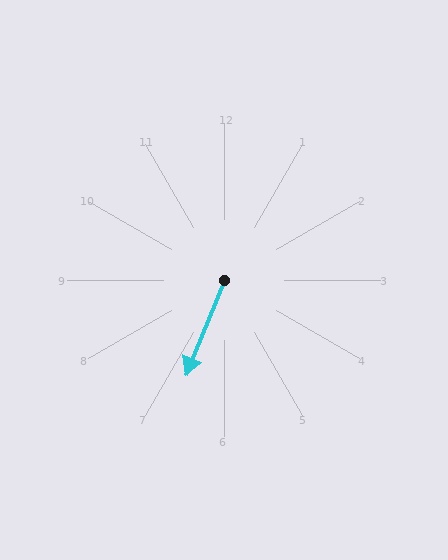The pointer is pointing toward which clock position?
Roughly 7 o'clock.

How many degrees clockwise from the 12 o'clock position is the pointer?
Approximately 202 degrees.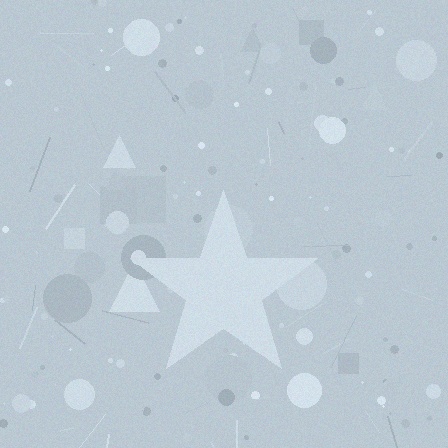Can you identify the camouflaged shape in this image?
The camouflaged shape is a star.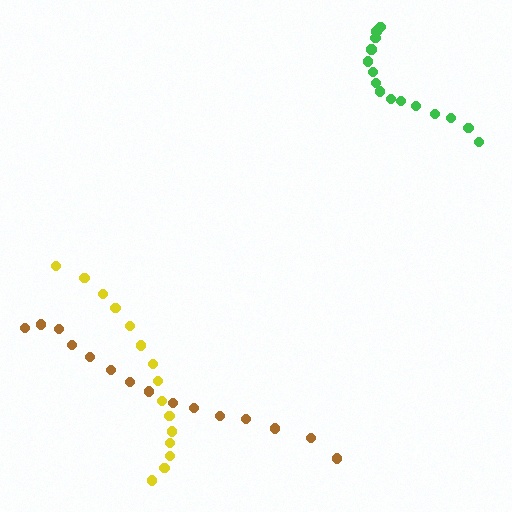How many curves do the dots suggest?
There are 3 distinct paths.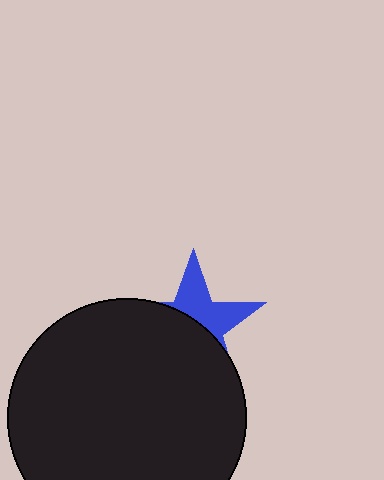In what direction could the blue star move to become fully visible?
The blue star could move up. That would shift it out from behind the black circle entirely.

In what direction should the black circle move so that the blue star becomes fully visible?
The black circle should move down. That is the shortest direction to clear the overlap and leave the blue star fully visible.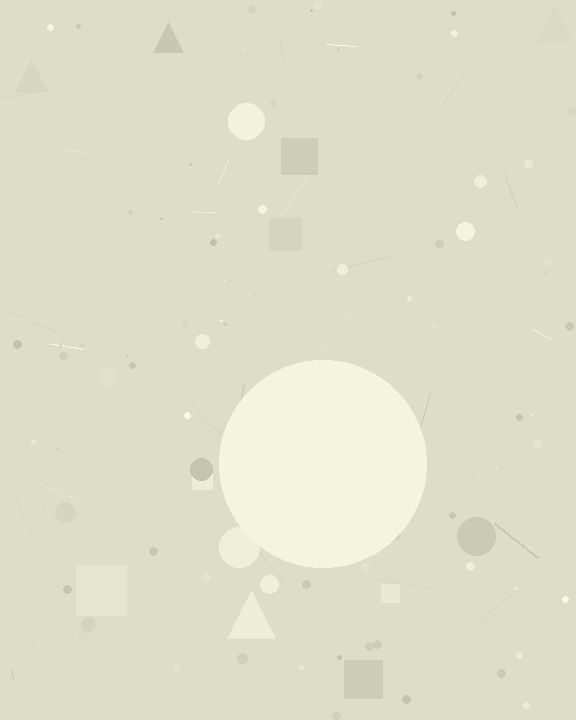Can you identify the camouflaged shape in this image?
The camouflaged shape is a circle.